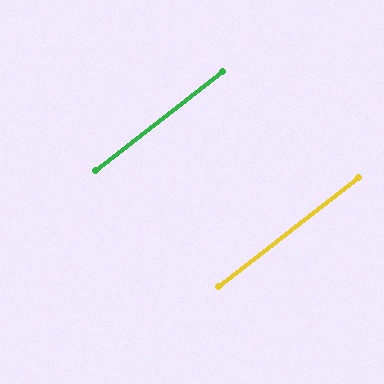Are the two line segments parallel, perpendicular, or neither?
Parallel — their directions differ by only 0.2°.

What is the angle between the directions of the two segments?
Approximately 0 degrees.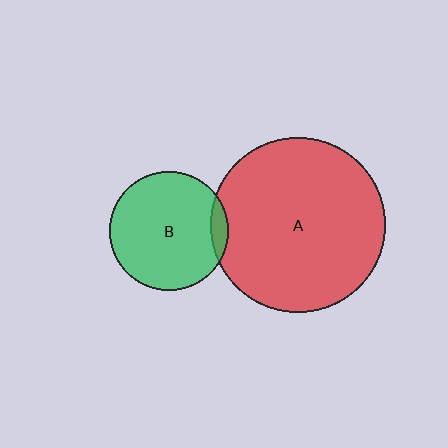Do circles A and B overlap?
Yes.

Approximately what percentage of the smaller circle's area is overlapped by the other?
Approximately 10%.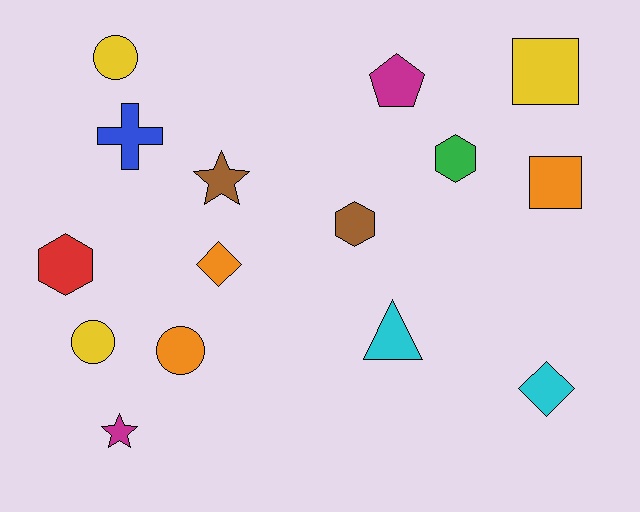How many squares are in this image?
There are 2 squares.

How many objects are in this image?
There are 15 objects.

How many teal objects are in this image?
There are no teal objects.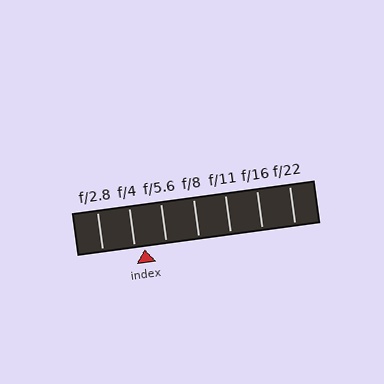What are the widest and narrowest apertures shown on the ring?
The widest aperture shown is f/2.8 and the narrowest is f/22.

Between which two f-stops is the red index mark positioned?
The index mark is between f/4 and f/5.6.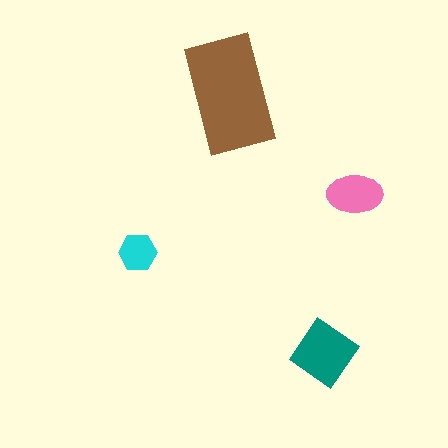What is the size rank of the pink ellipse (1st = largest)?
3rd.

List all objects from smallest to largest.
The cyan hexagon, the pink ellipse, the teal diamond, the brown rectangle.